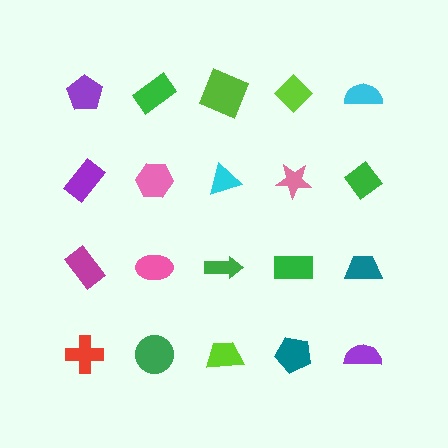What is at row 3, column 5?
A teal trapezoid.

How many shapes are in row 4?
5 shapes.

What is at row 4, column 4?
A teal pentagon.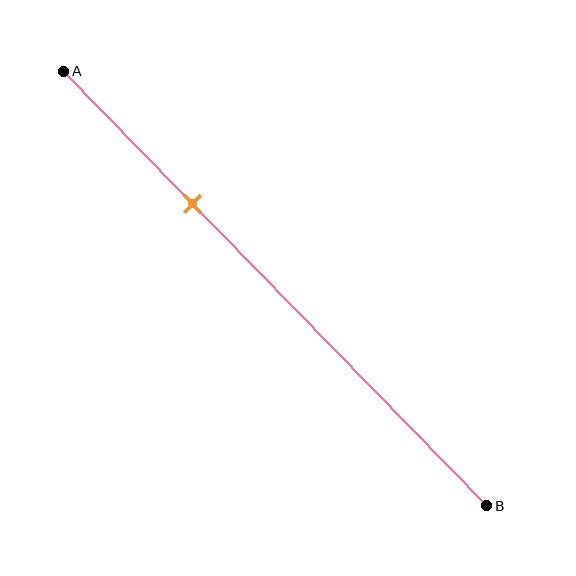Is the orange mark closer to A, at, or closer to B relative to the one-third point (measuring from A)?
The orange mark is approximately at the one-third point of segment AB.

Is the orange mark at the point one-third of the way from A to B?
Yes, the mark is approximately at the one-third point.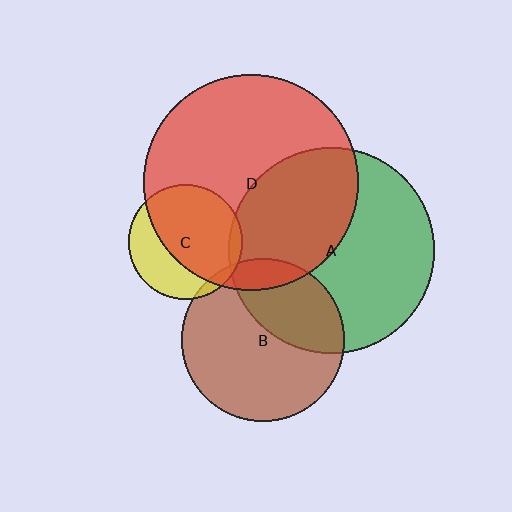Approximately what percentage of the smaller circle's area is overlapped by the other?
Approximately 5%.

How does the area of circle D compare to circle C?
Approximately 3.5 times.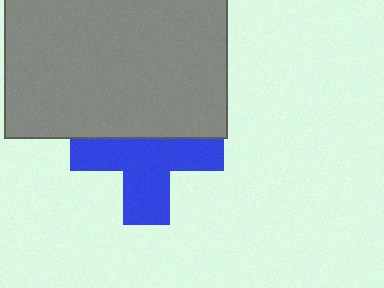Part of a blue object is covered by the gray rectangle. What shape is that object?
It is a cross.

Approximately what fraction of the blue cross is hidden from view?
Roughly 40% of the blue cross is hidden behind the gray rectangle.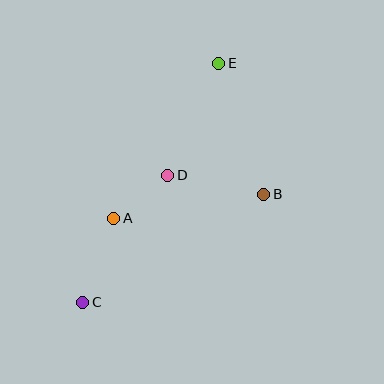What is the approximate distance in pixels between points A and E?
The distance between A and E is approximately 187 pixels.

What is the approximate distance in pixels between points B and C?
The distance between B and C is approximately 211 pixels.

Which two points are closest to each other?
Points A and D are closest to each other.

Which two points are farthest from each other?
Points C and E are farthest from each other.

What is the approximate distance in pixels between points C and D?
The distance between C and D is approximately 153 pixels.